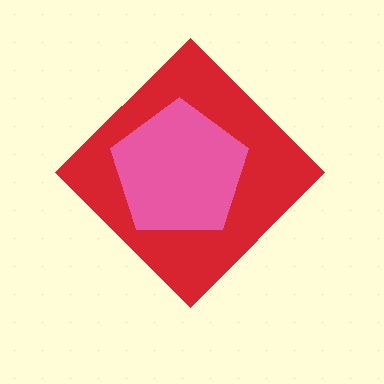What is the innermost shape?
The pink pentagon.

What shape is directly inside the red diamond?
The pink pentagon.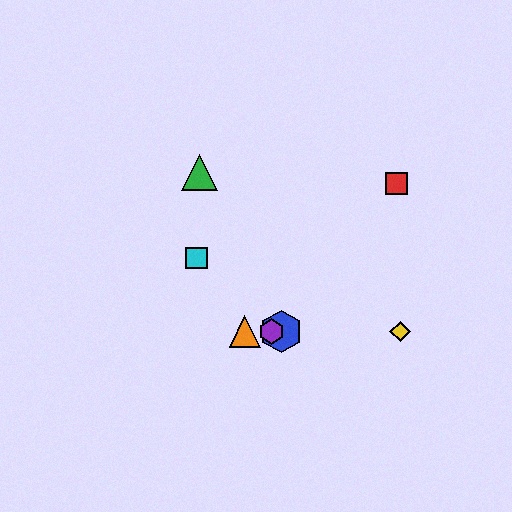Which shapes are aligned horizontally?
The blue hexagon, the yellow diamond, the purple hexagon, the orange triangle are aligned horizontally.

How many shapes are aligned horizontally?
4 shapes (the blue hexagon, the yellow diamond, the purple hexagon, the orange triangle) are aligned horizontally.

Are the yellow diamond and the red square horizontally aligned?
No, the yellow diamond is at y≈331 and the red square is at y≈184.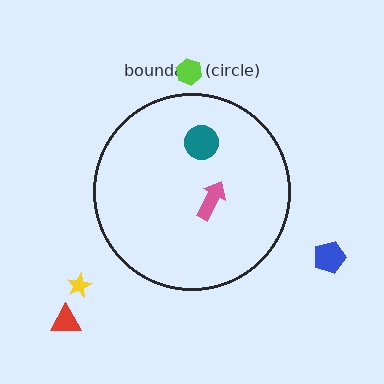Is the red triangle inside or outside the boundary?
Outside.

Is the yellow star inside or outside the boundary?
Outside.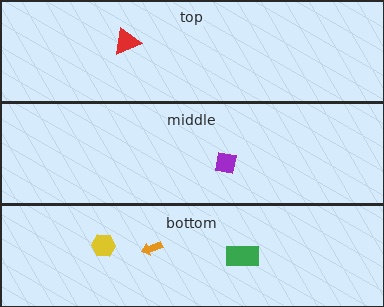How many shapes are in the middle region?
1.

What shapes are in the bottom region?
The orange arrow, the green rectangle, the yellow hexagon.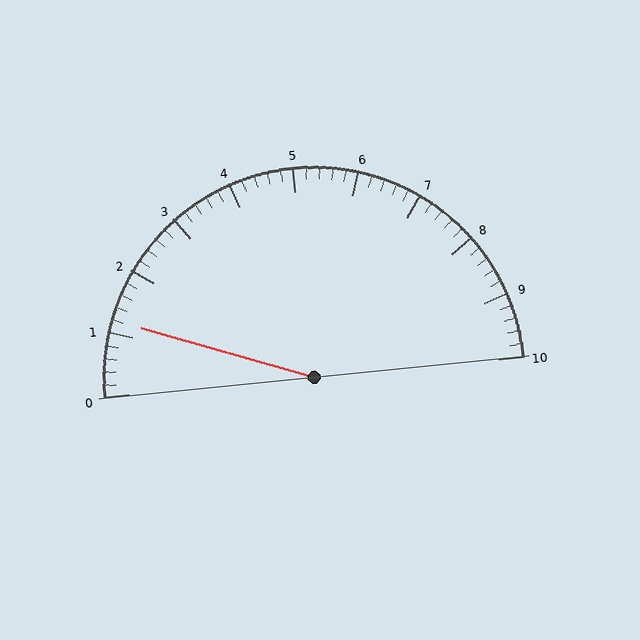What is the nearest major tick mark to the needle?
The nearest major tick mark is 1.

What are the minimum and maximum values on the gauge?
The gauge ranges from 0 to 10.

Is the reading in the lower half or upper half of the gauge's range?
The reading is in the lower half of the range (0 to 10).